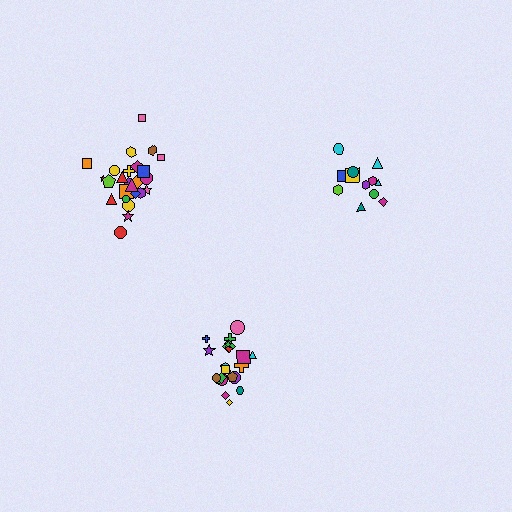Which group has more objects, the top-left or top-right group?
The top-left group.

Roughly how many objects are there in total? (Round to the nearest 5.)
Roughly 60 objects in total.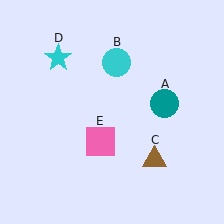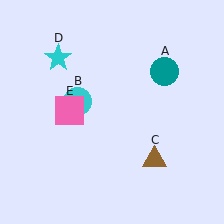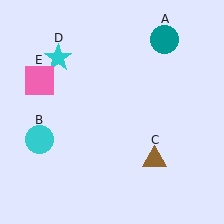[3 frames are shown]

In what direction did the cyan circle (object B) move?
The cyan circle (object B) moved down and to the left.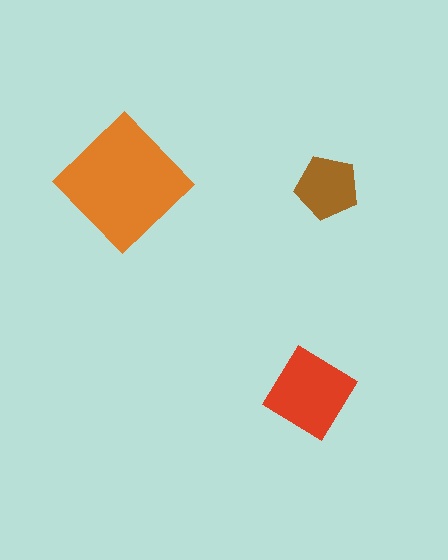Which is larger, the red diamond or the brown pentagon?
The red diamond.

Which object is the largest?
The orange diamond.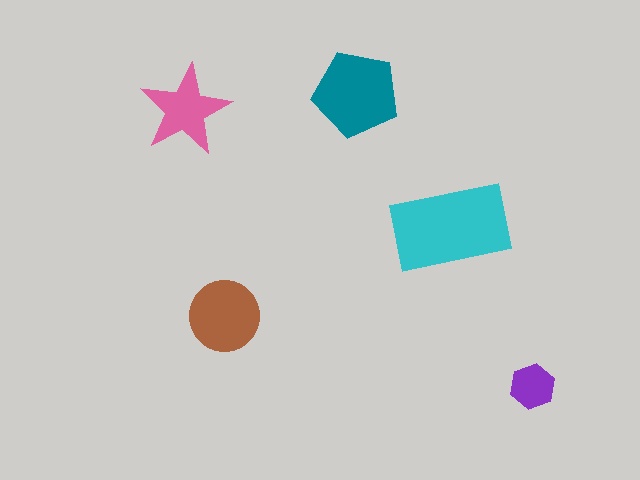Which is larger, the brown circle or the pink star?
The brown circle.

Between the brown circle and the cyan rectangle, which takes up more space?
The cyan rectangle.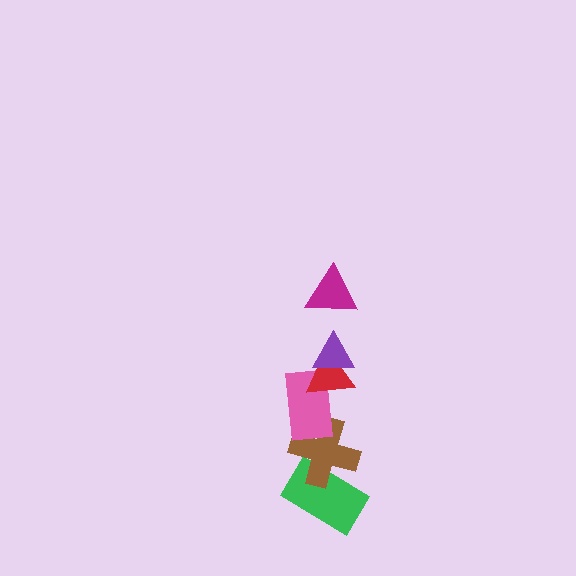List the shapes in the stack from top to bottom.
From top to bottom: the magenta triangle, the purple triangle, the red triangle, the pink rectangle, the brown cross, the green rectangle.